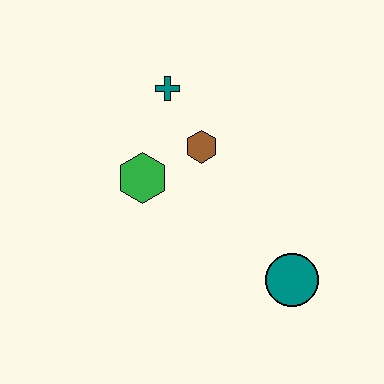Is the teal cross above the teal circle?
Yes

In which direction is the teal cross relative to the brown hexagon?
The teal cross is above the brown hexagon.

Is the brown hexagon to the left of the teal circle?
Yes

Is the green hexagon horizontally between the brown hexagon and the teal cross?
No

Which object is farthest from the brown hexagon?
The teal circle is farthest from the brown hexagon.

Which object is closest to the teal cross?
The brown hexagon is closest to the teal cross.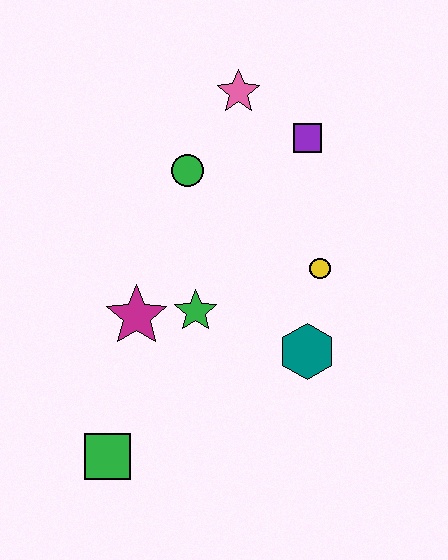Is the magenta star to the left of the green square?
No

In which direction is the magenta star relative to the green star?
The magenta star is to the left of the green star.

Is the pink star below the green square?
No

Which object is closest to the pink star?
The purple square is closest to the pink star.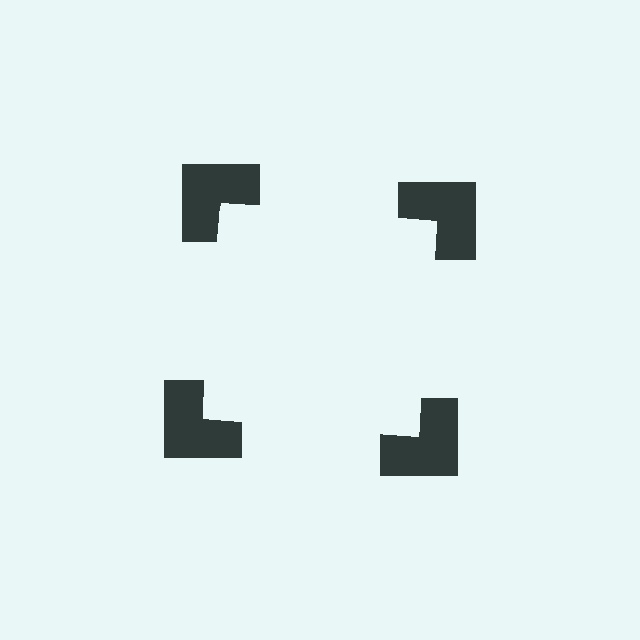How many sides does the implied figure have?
4 sides.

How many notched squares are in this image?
There are 4 — one at each vertex of the illusory square.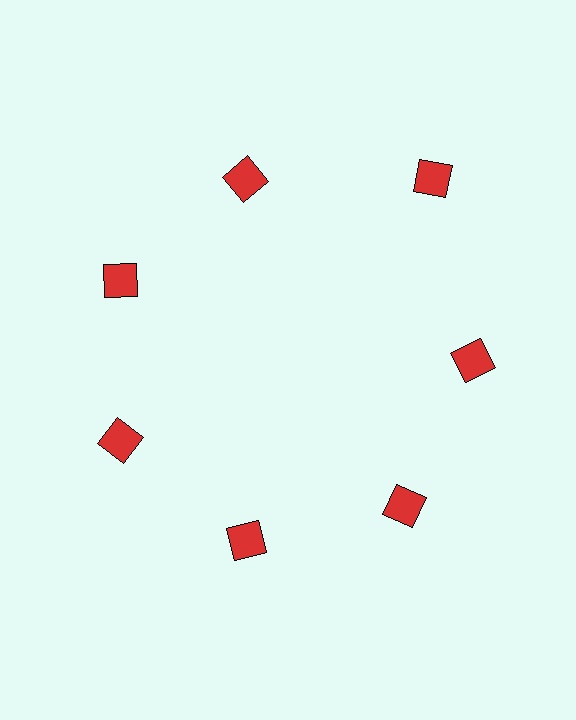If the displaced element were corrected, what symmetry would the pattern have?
It would have 7-fold rotational symmetry — the pattern would map onto itself every 51 degrees.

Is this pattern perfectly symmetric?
No. The 7 red squares are arranged in a ring, but one element near the 1 o'clock position is pushed outward from the center, breaking the 7-fold rotational symmetry.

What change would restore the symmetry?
The symmetry would be restored by moving it inward, back onto the ring so that all 7 squares sit at equal angles and equal distance from the center.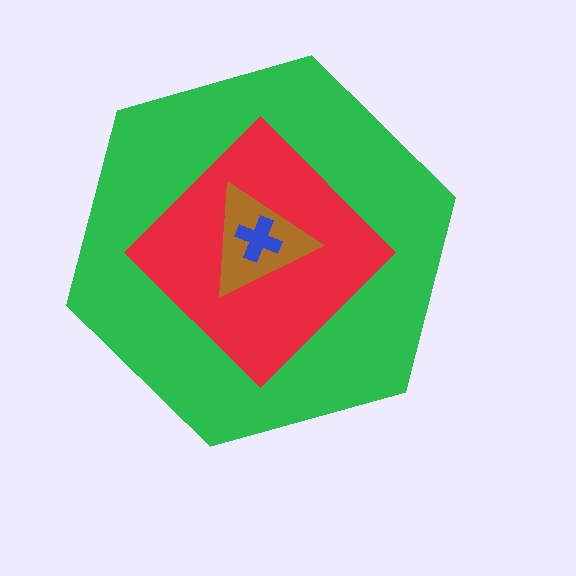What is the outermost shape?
The green hexagon.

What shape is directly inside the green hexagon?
The red diamond.